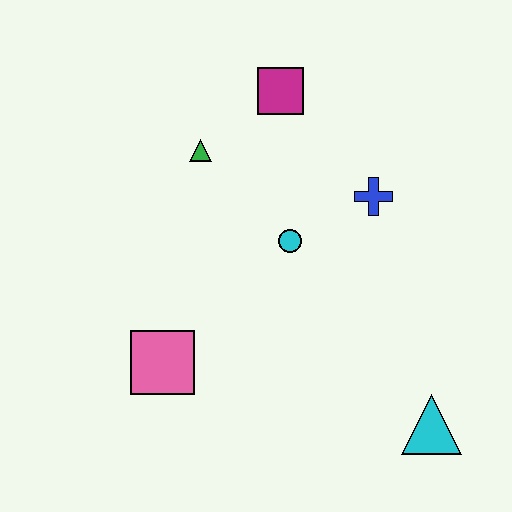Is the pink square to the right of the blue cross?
No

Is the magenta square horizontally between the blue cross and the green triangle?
Yes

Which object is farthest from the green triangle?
The cyan triangle is farthest from the green triangle.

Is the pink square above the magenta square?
No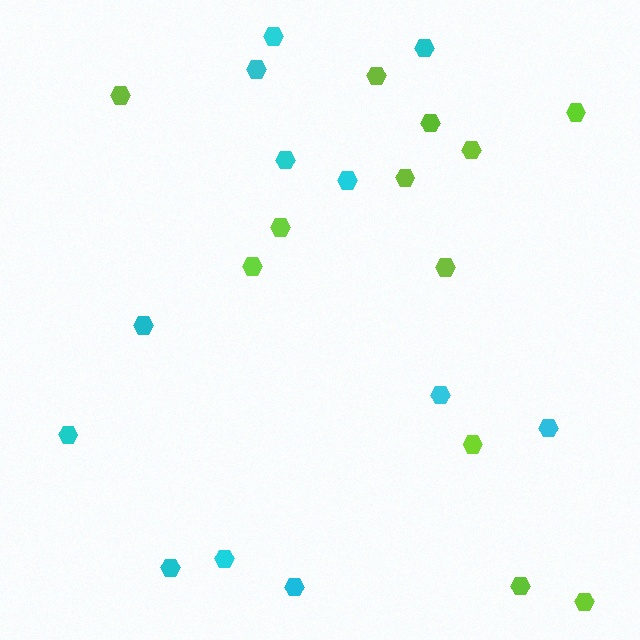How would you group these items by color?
There are 2 groups: one group of lime hexagons (12) and one group of cyan hexagons (12).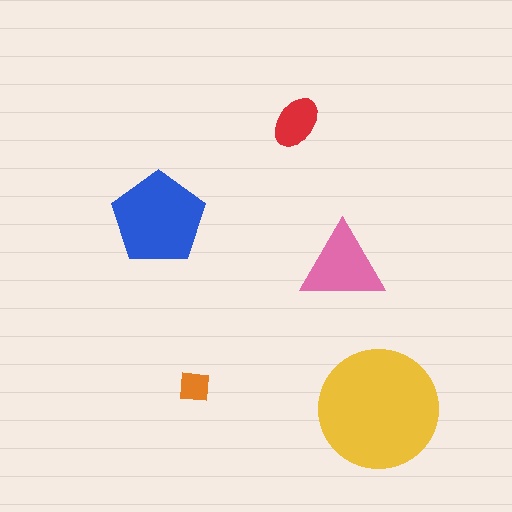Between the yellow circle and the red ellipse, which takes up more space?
The yellow circle.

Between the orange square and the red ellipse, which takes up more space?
The red ellipse.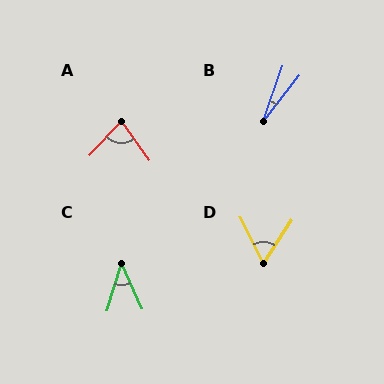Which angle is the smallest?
B, at approximately 20 degrees.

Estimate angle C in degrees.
Approximately 42 degrees.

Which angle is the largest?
A, at approximately 78 degrees.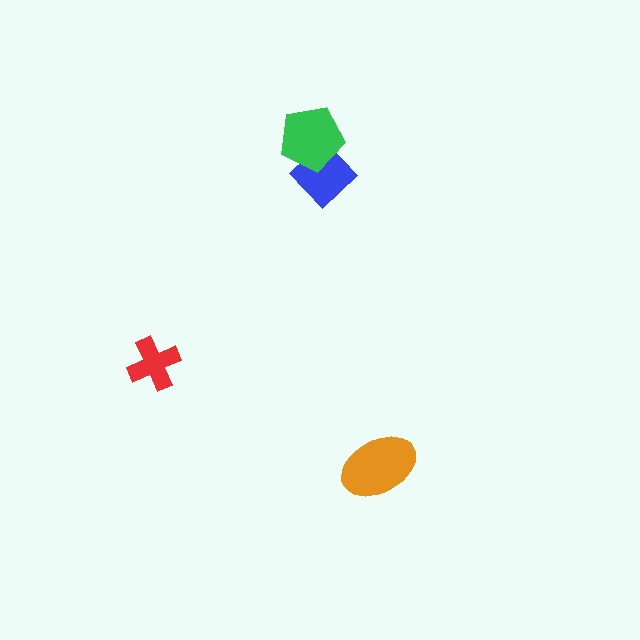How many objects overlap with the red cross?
0 objects overlap with the red cross.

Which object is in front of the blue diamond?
The green pentagon is in front of the blue diamond.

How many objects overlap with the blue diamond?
1 object overlaps with the blue diamond.